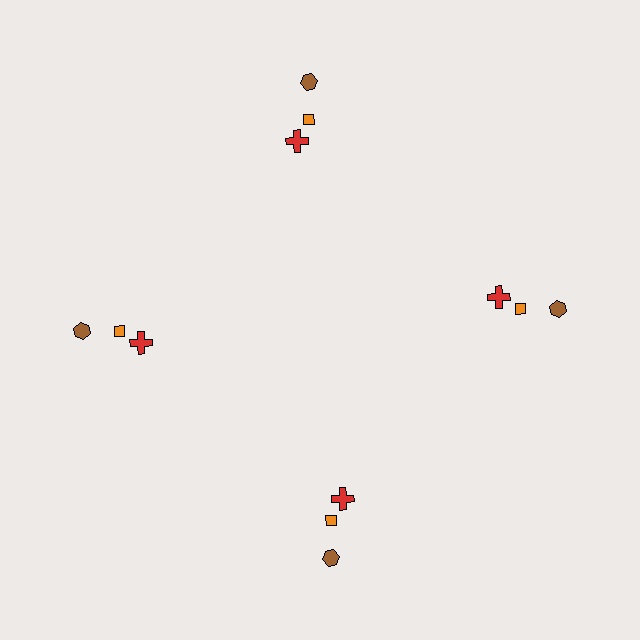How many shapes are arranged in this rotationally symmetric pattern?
There are 12 shapes, arranged in 4 groups of 3.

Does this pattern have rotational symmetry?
Yes, this pattern has 4-fold rotational symmetry. It looks the same after rotating 90 degrees around the center.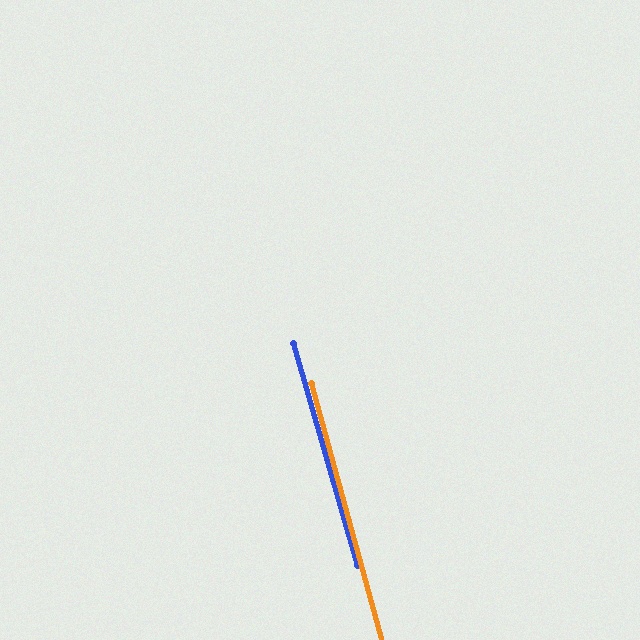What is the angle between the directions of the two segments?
Approximately 1 degree.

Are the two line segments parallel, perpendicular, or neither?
Parallel — their directions differ by only 0.8°.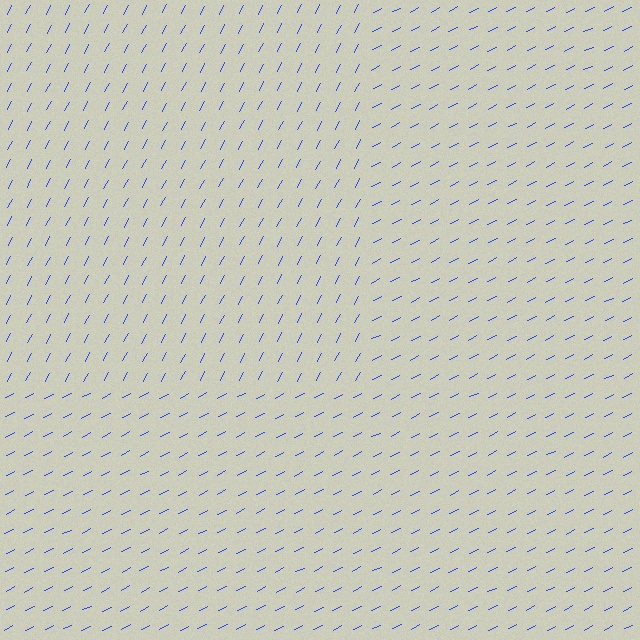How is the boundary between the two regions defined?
The boundary is defined purely by a change in line orientation (approximately 36 degrees difference). All lines are the same color and thickness.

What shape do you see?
I see a rectangle.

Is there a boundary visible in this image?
Yes, there is a texture boundary formed by a change in line orientation.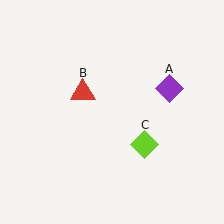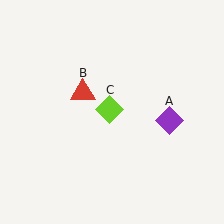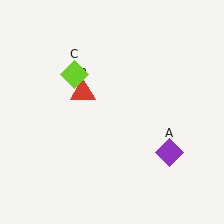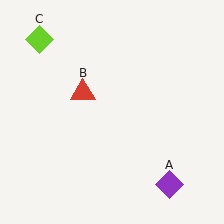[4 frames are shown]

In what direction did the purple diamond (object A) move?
The purple diamond (object A) moved down.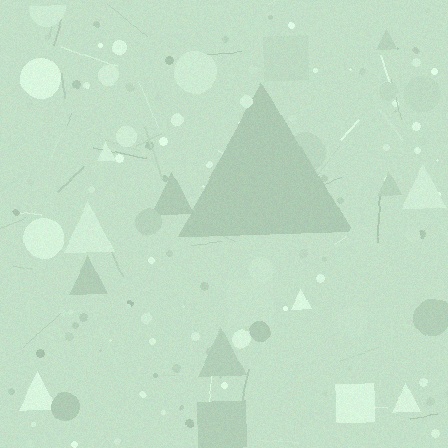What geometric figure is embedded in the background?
A triangle is embedded in the background.